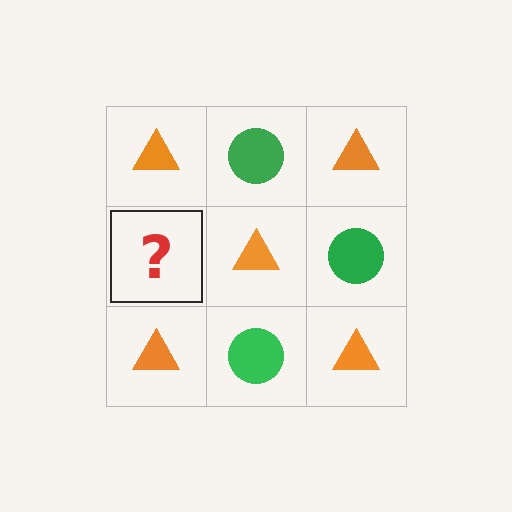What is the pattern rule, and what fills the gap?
The rule is that it alternates orange triangle and green circle in a checkerboard pattern. The gap should be filled with a green circle.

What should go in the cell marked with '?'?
The missing cell should contain a green circle.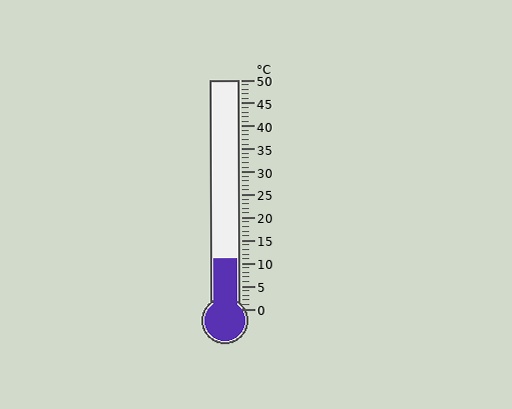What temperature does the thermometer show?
The thermometer shows approximately 11°C.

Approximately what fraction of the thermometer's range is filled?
The thermometer is filled to approximately 20% of its range.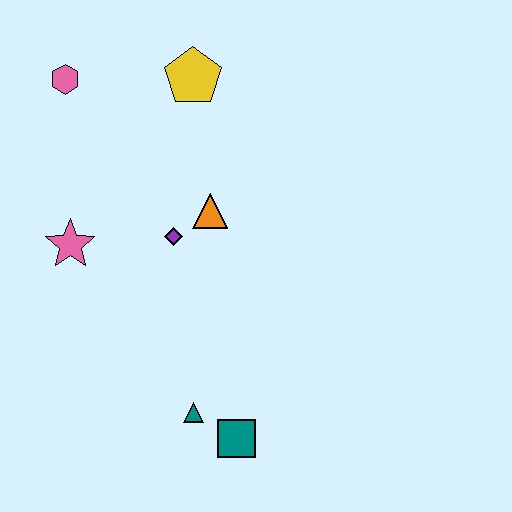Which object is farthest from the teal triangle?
The pink hexagon is farthest from the teal triangle.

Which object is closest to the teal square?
The teal triangle is closest to the teal square.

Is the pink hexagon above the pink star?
Yes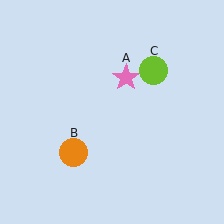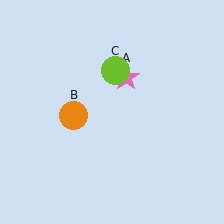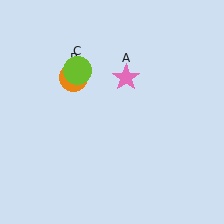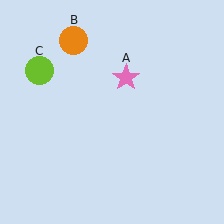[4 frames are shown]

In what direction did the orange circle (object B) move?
The orange circle (object B) moved up.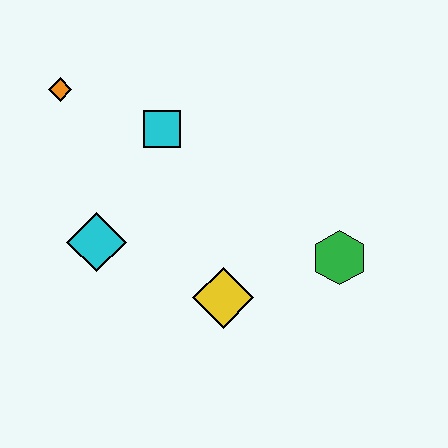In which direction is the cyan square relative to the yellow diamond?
The cyan square is above the yellow diamond.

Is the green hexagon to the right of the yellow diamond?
Yes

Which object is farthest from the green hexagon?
The orange diamond is farthest from the green hexagon.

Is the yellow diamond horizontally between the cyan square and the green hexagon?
Yes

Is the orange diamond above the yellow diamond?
Yes